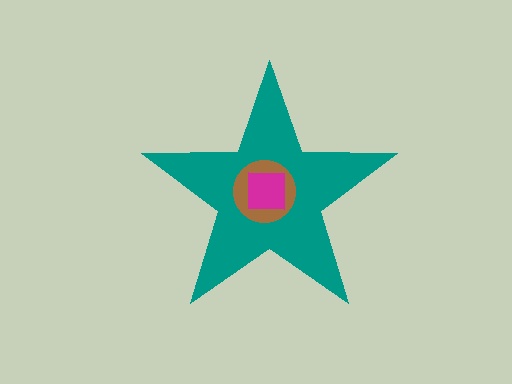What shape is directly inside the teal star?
The brown circle.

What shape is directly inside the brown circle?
The magenta square.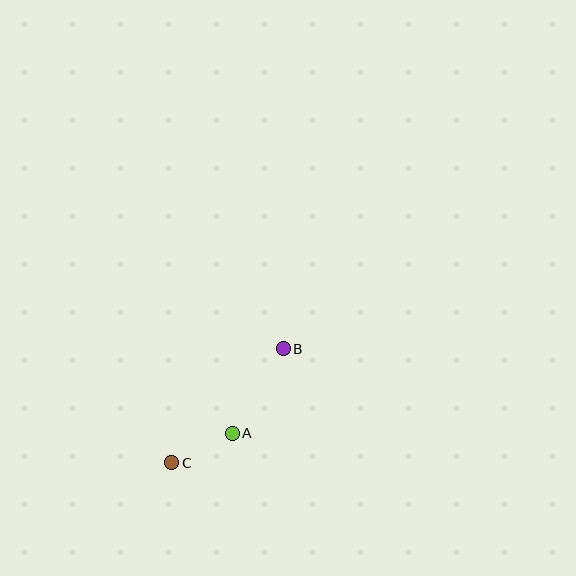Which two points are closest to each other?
Points A and C are closest to each other.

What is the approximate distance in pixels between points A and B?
The distance between A and B is approximately 99 pixels.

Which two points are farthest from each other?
Points B and C are farthest from each other.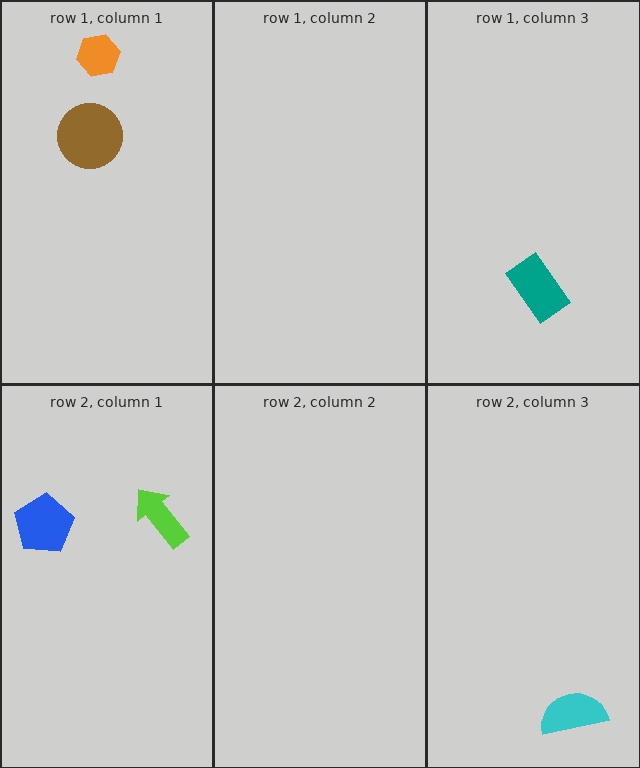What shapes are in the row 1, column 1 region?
The orange hexagon, the brown circle.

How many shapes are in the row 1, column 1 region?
2.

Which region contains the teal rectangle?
The row 1, column 3 region.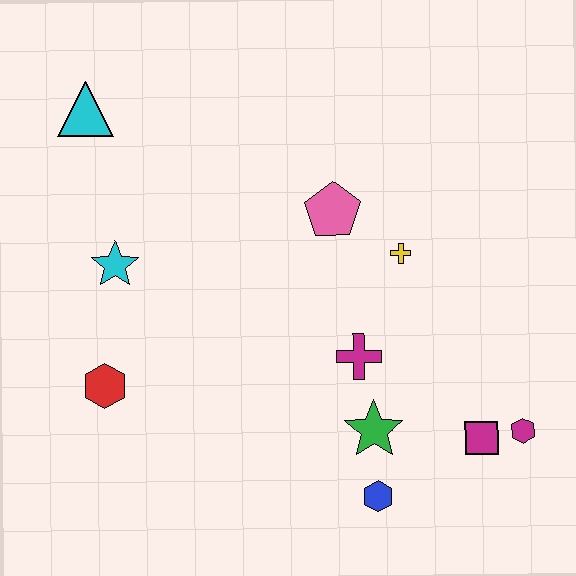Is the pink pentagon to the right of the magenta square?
No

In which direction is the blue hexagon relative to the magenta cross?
The blue hexagon is below the magenta cross.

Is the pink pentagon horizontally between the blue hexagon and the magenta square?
No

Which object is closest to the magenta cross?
The green star is closest to the magenta cross.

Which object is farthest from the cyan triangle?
The magenta hexagon is farthest from the cyan triangle.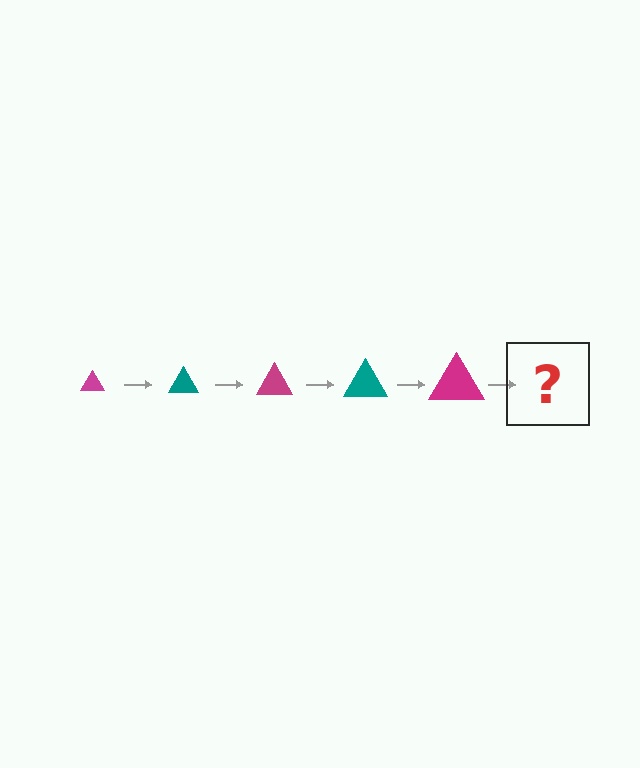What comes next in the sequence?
The next element should be a teal triangle, larger than the previous one.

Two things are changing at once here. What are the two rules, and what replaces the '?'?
The two rules are that the triangle grows larger each step and the color cycles through magenta and teal. The '?' should be a teal triangle, larger than the previous one.